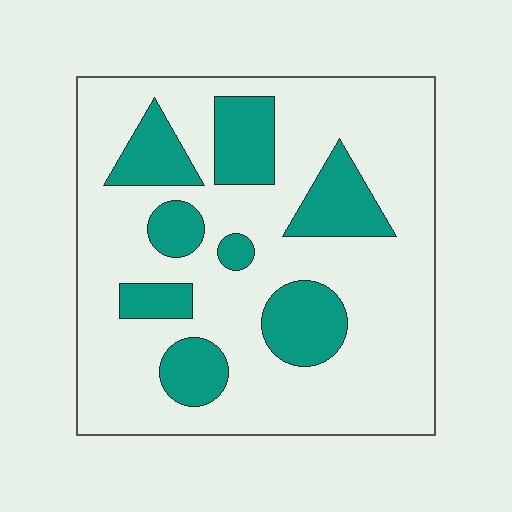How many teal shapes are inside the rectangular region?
8.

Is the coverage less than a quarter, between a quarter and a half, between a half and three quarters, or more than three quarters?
Less than a quarter.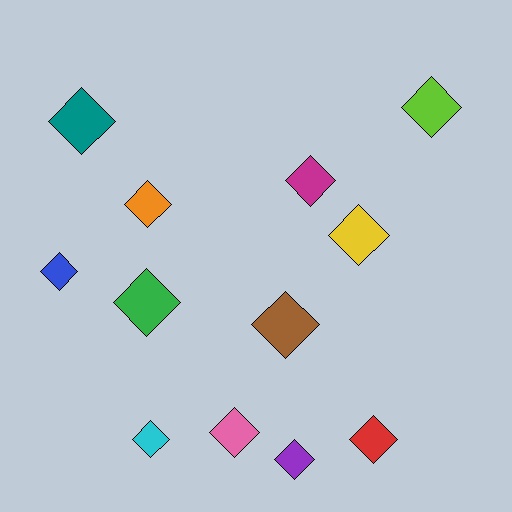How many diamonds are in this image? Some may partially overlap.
There are 12 diamonds.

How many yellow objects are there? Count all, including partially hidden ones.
There is 1 yellow object.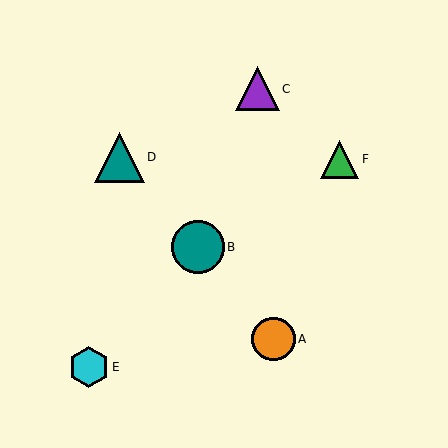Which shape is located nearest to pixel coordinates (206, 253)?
The teal circle (labeled B) at (198, 247) is nearest to that location.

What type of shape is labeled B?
Shape B is a teal circle.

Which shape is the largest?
The teal circle (labeled B) is the largest.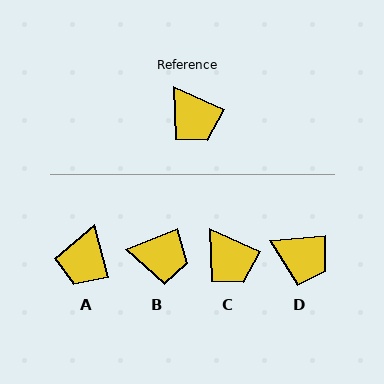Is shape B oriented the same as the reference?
No, it is off by about 45 degrees.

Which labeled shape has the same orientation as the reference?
C.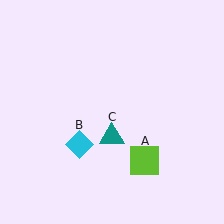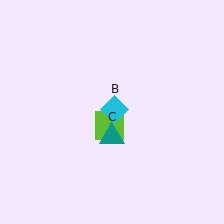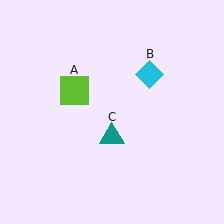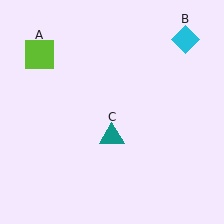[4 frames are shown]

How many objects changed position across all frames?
2 objects changed position: lime square (object A), cyan diamond (object B).